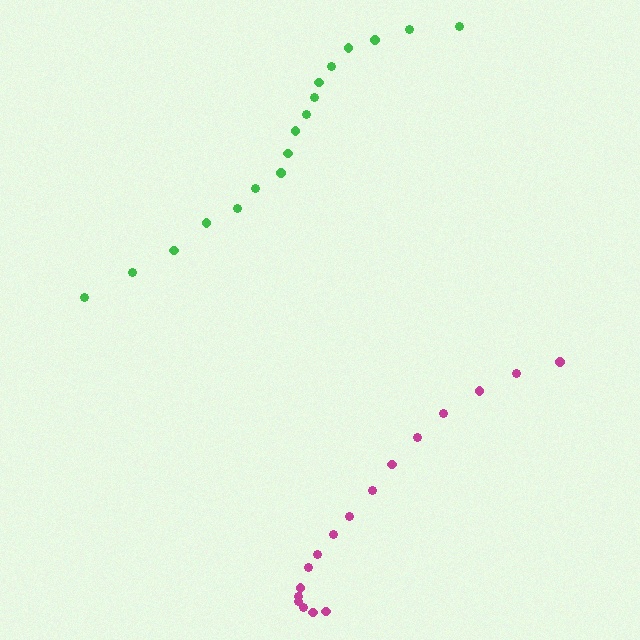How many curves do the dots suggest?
There are 2 distinct paths.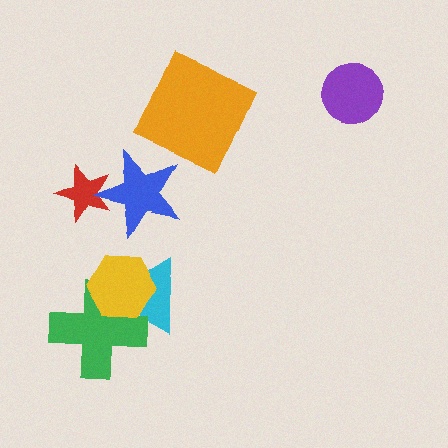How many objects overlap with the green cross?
2 objects overlap with the green cross.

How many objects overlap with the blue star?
1 object overlaps with the blue star.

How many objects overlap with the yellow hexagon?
2 objects overlap with the yellow hexagon.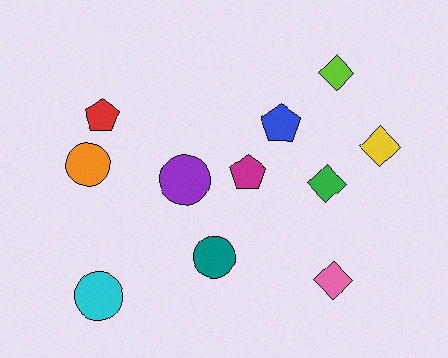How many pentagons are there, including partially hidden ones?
There are 3 pentagons.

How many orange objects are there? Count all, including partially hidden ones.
There is 1 orange object.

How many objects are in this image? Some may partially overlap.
There are 11 objects.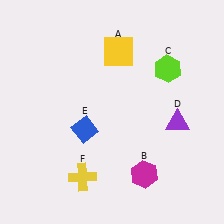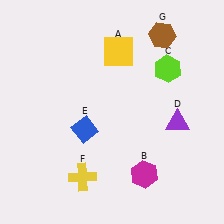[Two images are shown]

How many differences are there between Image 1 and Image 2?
There is 1 difference between the two images.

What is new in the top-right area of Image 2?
A brown hexagon (G) was added in the top-right area of Image 2.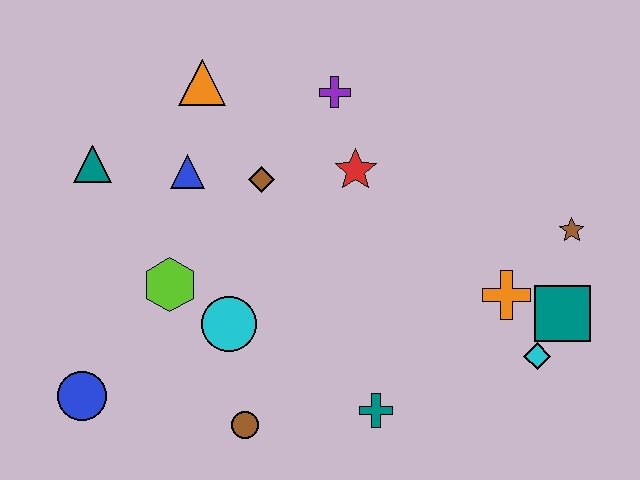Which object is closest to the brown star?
The teal square is closest to the brown star.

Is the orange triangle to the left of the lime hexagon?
No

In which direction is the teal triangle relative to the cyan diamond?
The teal triangle is to the left of the cyan diamond.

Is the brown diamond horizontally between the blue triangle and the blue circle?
No